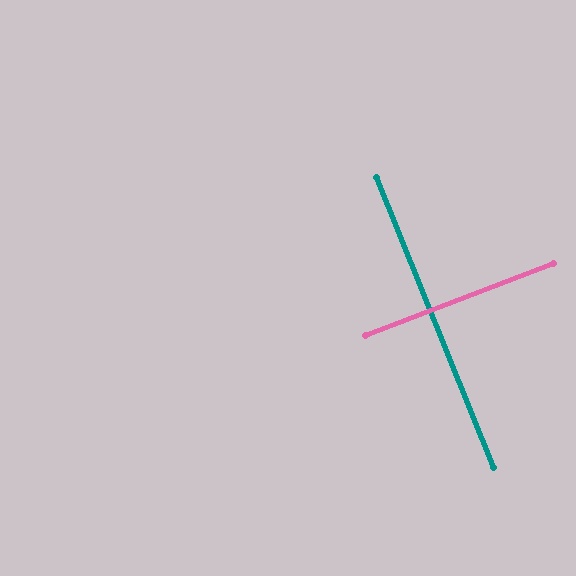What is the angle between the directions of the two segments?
Approximately 89 degrees.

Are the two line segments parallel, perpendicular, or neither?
Perpendicular — they meet at approximately 89°.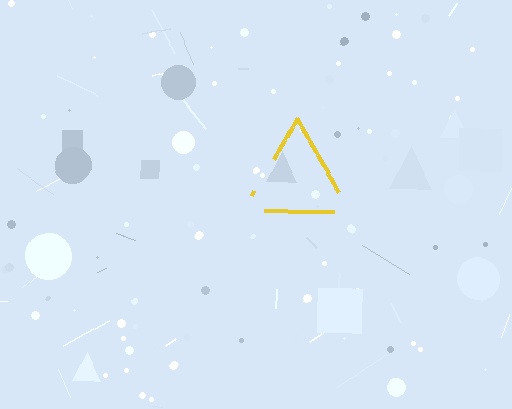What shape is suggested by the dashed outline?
The dashed outline suggests a triangle.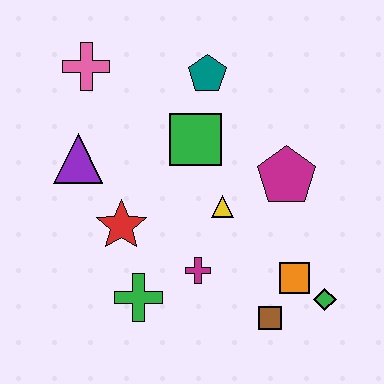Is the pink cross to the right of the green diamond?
No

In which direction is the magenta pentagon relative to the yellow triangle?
The magenta pentagon is to the right of the yellow triangle.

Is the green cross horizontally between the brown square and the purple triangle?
Yes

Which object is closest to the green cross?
The magenta cross is closest to the green cross.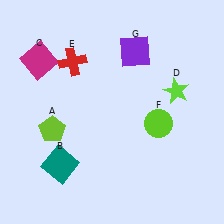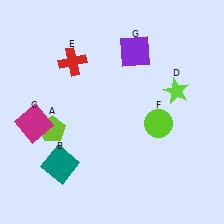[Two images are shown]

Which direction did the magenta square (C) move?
The magenta square (C) moved down.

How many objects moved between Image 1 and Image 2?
1 object moved between the two images.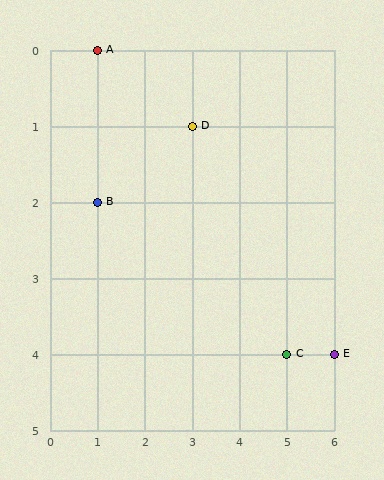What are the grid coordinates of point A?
Point A is at grid coordinates (1, 0).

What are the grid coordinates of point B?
Point B is at grid coordinates (1, 2).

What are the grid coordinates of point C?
Point C is at grid coordinates (5, 4).